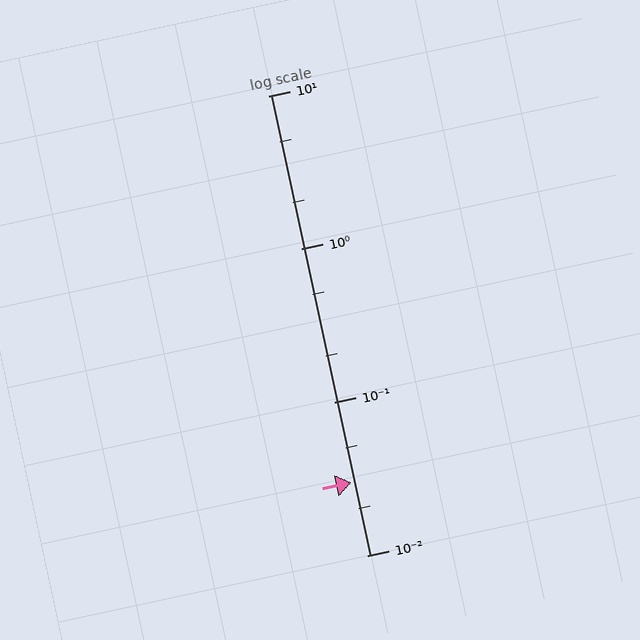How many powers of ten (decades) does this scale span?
The scale spans 3 decades, from 0.01 to 10.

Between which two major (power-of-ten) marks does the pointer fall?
The pointer is between 0.01 and 0.1.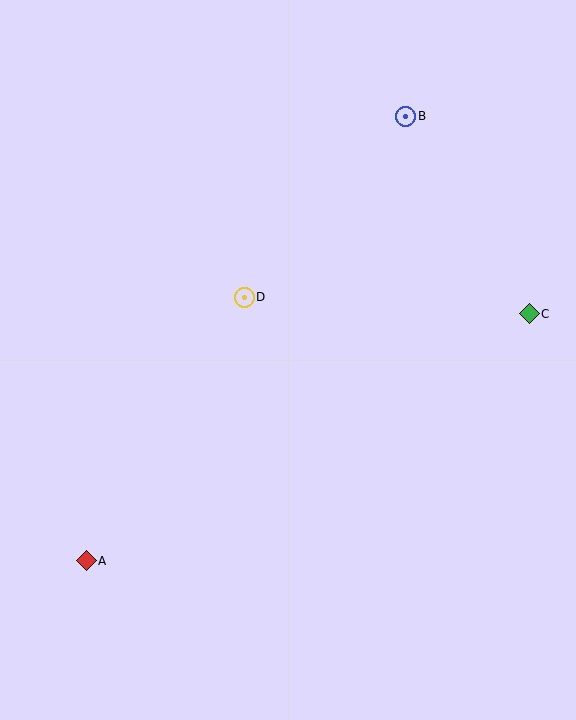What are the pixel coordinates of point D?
Point D is at (244, 297).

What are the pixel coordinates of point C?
Point C is at (529, 314).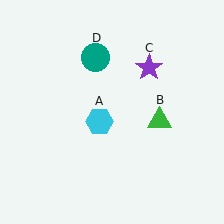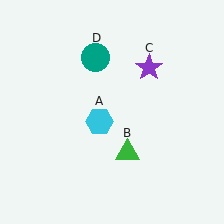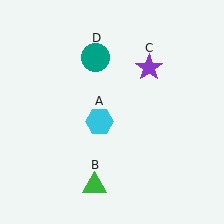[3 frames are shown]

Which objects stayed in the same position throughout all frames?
Cyan hexagon (object A) and purple star (object C) and teal circle (object D) remained stationary.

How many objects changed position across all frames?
1 object changed position: green triangle (object B).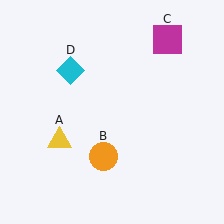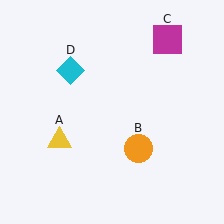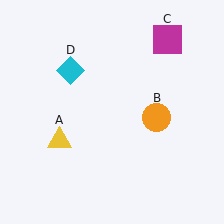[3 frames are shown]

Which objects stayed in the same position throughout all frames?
Yellow triangle (object A) and magenta square (object C) and cyan diamond (object D) remained stationary.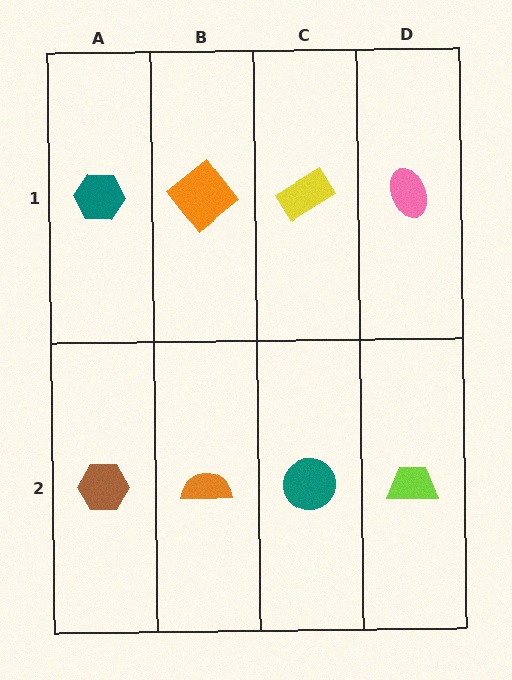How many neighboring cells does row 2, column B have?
3.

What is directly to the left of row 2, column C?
An orange semicircle.